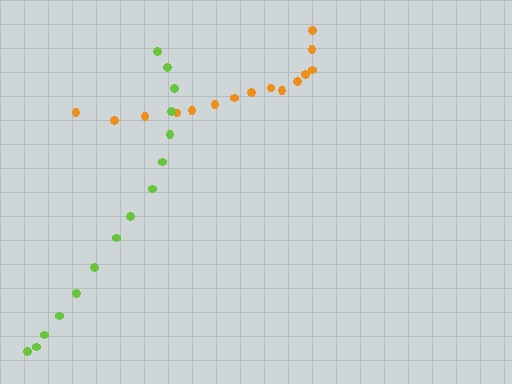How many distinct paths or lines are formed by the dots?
There are 2 distinct paths.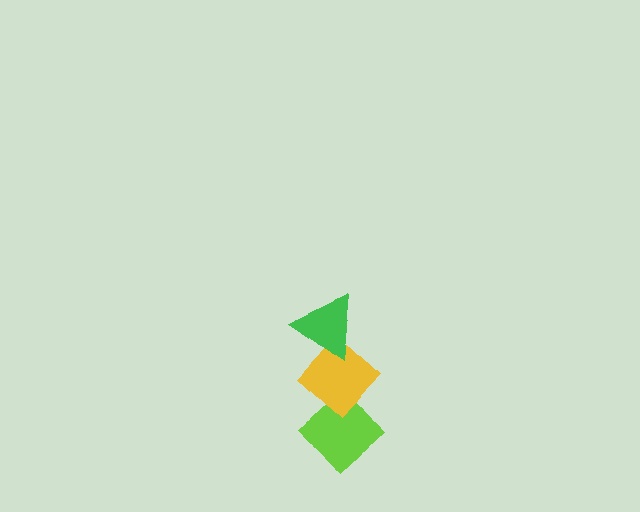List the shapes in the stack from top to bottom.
From top to bottom: the green triangle, the yellow diamond, the lime diamond.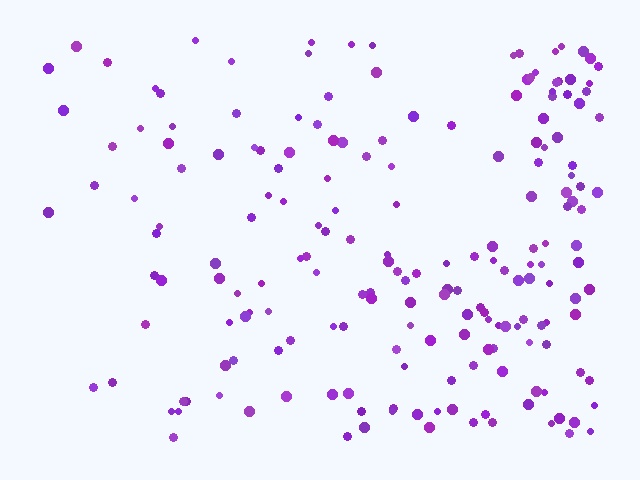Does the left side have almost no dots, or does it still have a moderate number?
Still a moderate number, just noticeably fewer than the right.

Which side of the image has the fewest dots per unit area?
The left.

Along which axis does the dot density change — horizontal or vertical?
Horizontal.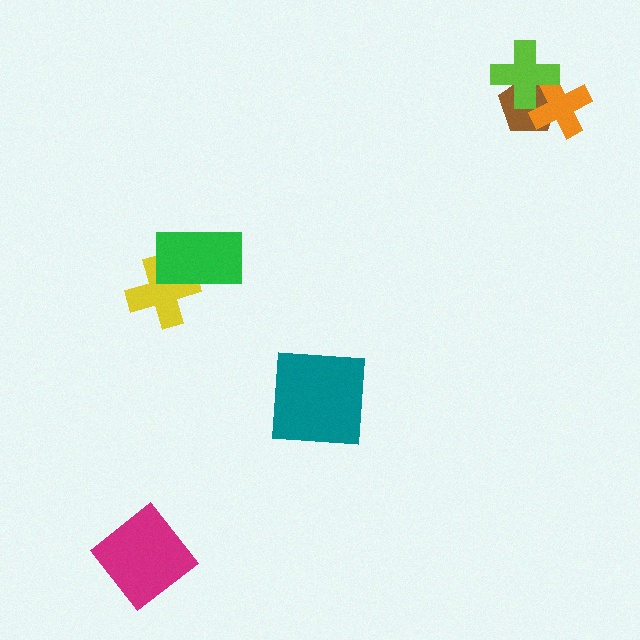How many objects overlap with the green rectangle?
1 object overlaps with the green rectangle.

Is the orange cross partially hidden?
Yes, it is partially covered by another shape.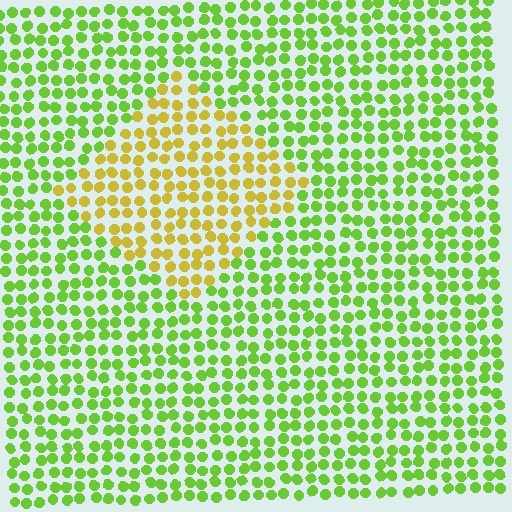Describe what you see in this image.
The image is filled with small lime elements in a uniform arrangement. A diamond-shaped region is visible where the elements are tinted to a slightly different hue, forming a subtle color boundary.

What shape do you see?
I see a diamond.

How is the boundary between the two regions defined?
The boundary is defined purely by a slight shift in hue (about 46 degrees). Spacing, size, and orientation are identical on both sides.